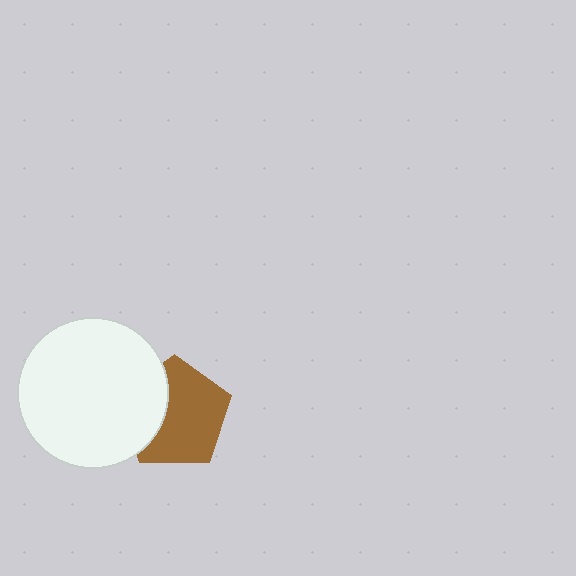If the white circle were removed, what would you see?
You would see the complete brown pentagon.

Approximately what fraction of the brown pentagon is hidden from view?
Roughly 32% of the brown pentagon is hidden behind the white circle.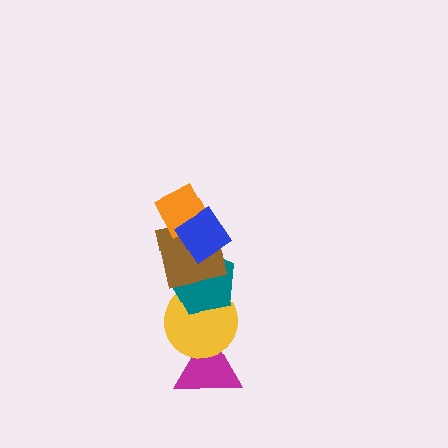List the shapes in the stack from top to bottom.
From top to bottom: the blue diamond, the orange diamond, the brown square, the teal pentagon, the yellow circle, the magenta triangle.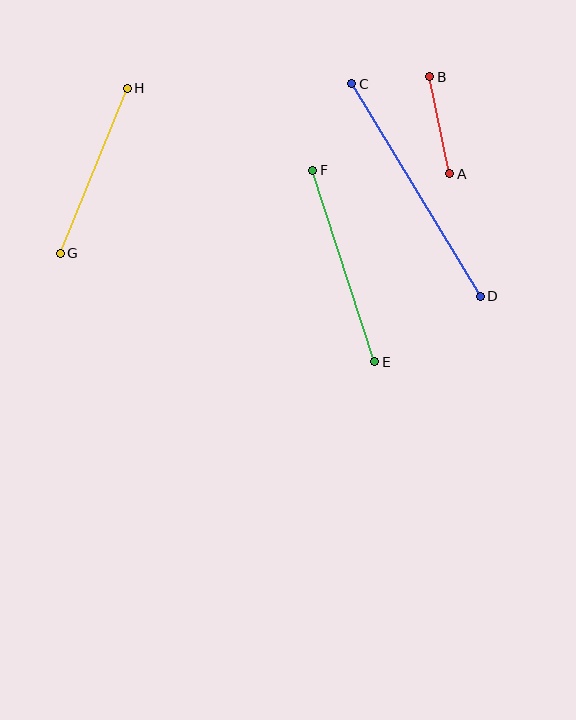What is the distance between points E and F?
The distance is approximately 201 pixels.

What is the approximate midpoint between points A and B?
The midpoint is at approximately (440, 125) pixels.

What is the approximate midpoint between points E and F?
The midpoint is at approximately (344, 266) pixels.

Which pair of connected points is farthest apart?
Points C and D are farthest apart.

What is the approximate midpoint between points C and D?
The midpoint is at approximately (416, 190) pixels.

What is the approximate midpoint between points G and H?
The midpoint is at approximately (94, 171) pixels.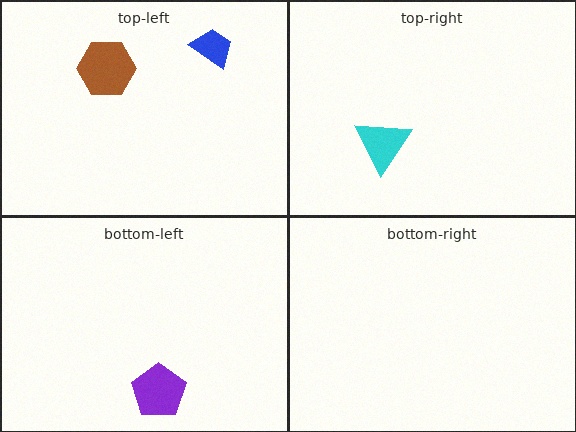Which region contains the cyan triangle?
The top-right region.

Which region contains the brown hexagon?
The top-left region.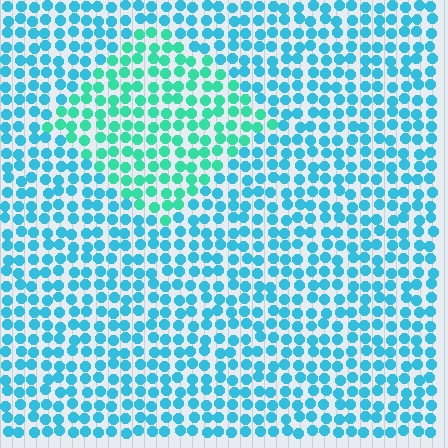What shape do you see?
I see a diamond.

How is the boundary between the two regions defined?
The boundary is defined purely by a slight shift in hue (about 33 degrees). Spacing, size, and orientation are identical on both sides.